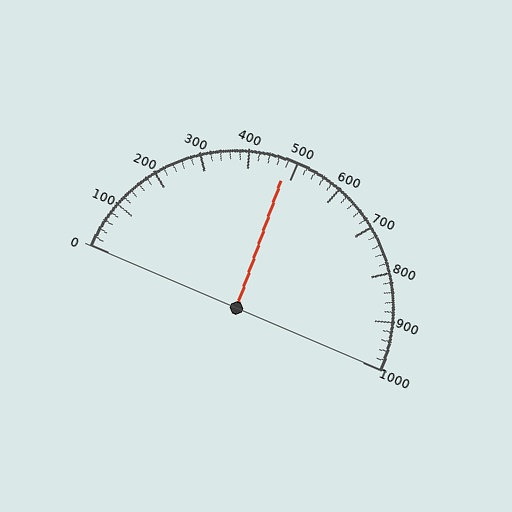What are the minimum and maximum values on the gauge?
The gauge ranges from 0 to 1000.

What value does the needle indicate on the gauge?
The needle indicates approximately 480.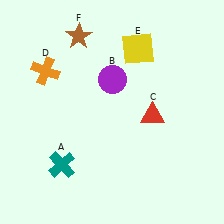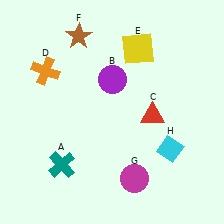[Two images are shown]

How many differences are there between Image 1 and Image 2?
There are 2 differences between the two images.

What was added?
A magenta circle (G), a cyan diamond (H) were added in Image 2.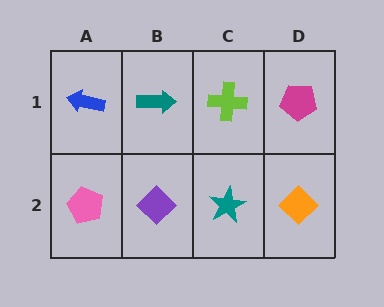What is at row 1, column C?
A lime cross.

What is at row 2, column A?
A pink pentagon.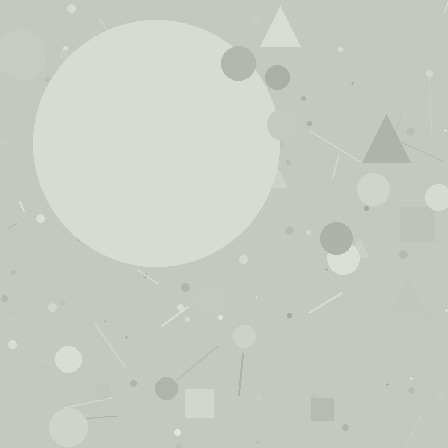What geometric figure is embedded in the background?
A circle is embedded in the background.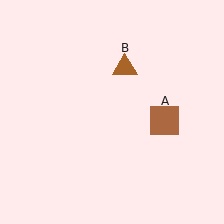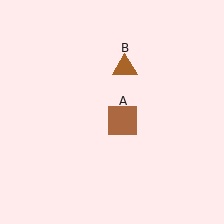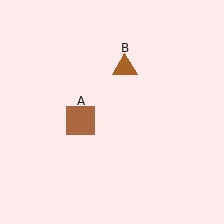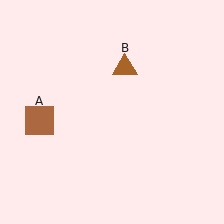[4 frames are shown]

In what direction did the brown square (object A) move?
The brown square (object A) moved left.